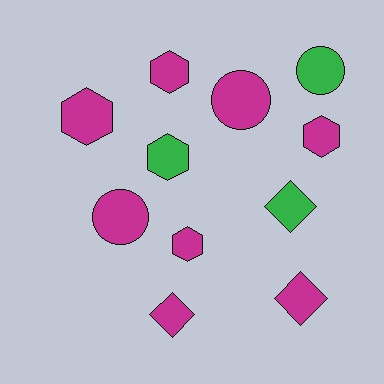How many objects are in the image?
There are 11 objects.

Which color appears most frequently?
Magenta, with 8 objects.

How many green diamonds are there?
There is 1 green diamond.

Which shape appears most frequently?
Hexagon, with 5 objects.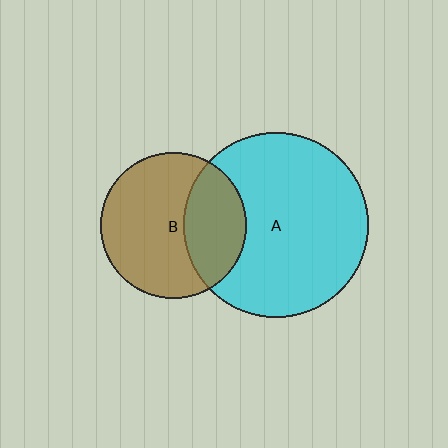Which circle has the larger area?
Circle A (cyan).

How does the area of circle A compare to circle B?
Approximately 1.6 times.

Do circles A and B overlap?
Yes.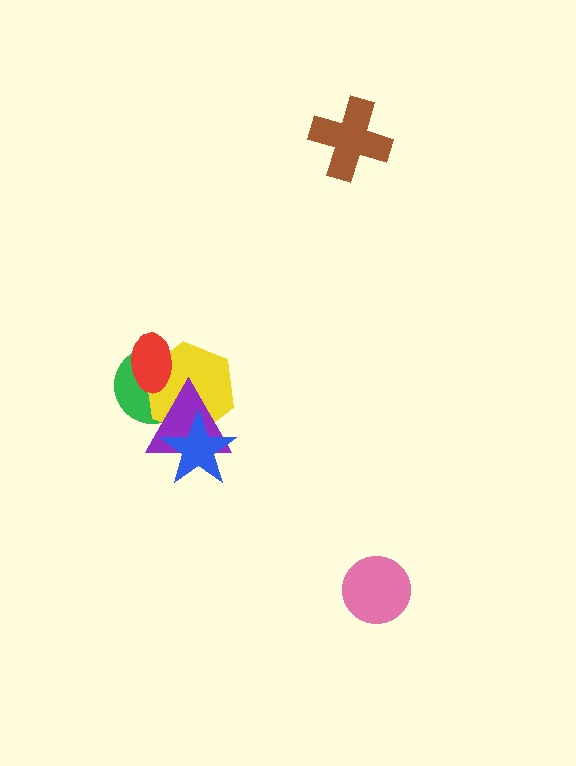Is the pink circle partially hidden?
No, no other shape covers it.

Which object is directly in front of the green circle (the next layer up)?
The yellow hexagon is directly in front of the green circle.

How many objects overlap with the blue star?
2 objects overlap with the blue star.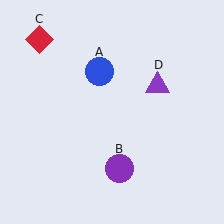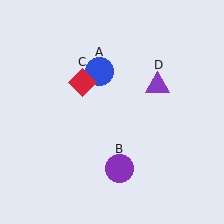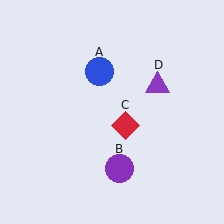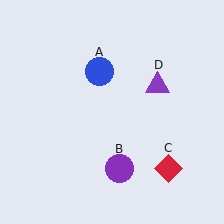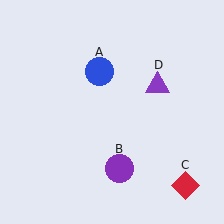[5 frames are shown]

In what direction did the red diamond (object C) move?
The red diamond (object C) moved down and to the right.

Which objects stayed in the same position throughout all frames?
Blue circle (object A) and purple circle (object B) and purple triangle (object D) remained stationary.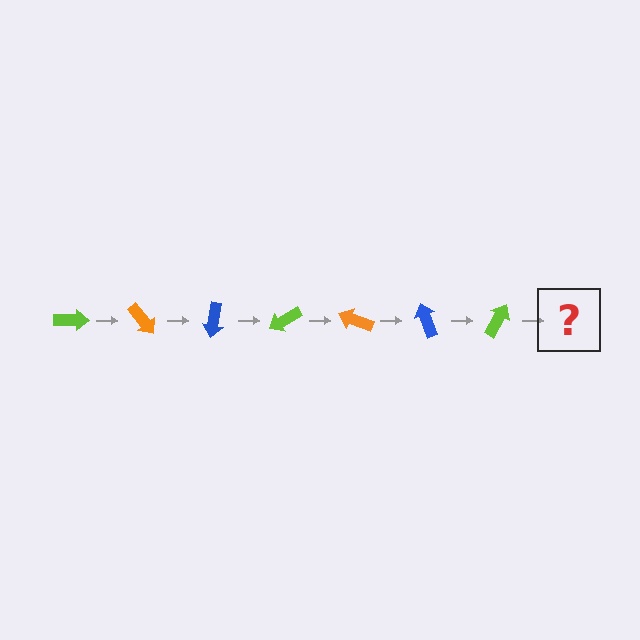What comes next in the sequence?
The next element should be an orange arrow, rotated 350 degrees from the start.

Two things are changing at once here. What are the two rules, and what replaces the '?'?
The two rules are that it rotates 50 degrees each step and the color cycles through lime, orange, and blue. The '?' should be an orange arrow, rotated 350 degrees from the start.